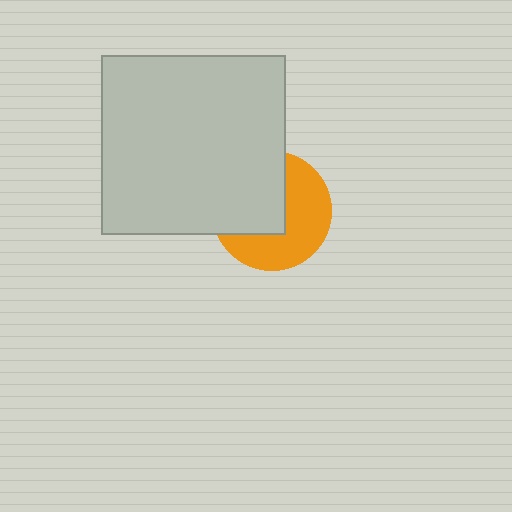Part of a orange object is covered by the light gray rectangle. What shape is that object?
It is a circle.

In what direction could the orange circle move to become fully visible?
The orange circle could move toward the lower-right. That would shift it out from behind the light gray rectangle entirely.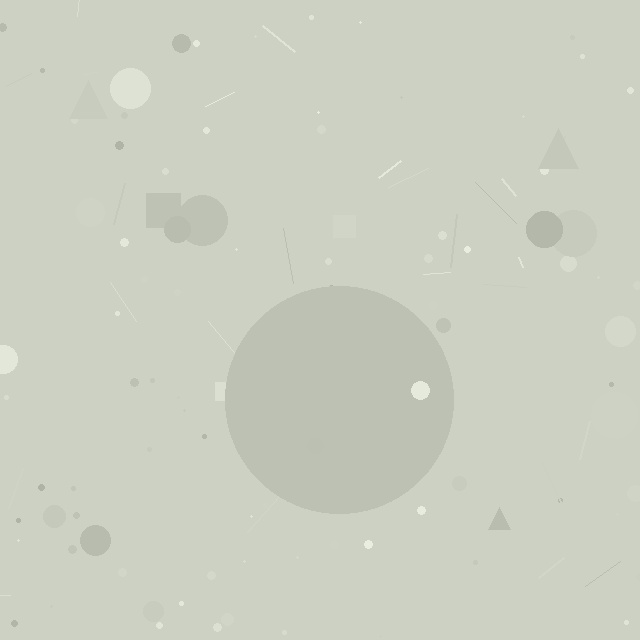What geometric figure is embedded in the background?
A circle is embedded in the background.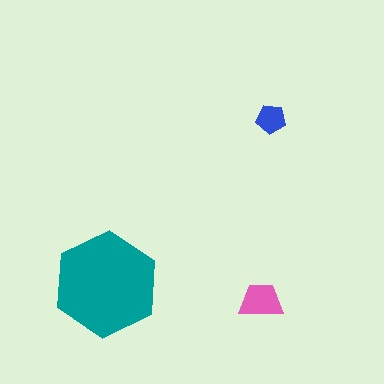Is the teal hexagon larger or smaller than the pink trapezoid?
Larger.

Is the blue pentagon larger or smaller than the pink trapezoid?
Smaller.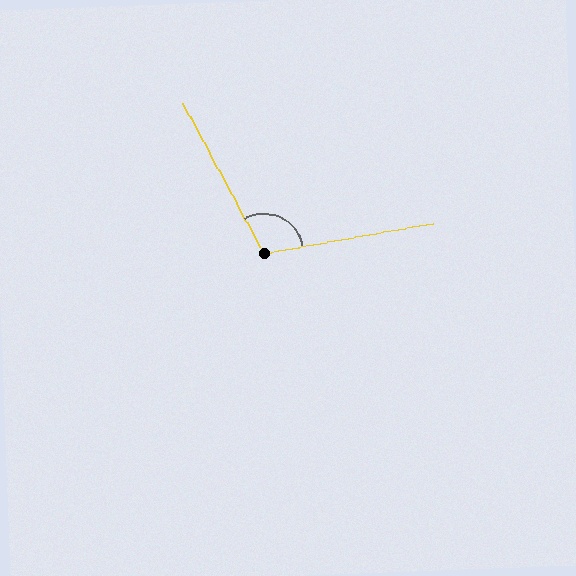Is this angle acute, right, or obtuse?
It is obtuse.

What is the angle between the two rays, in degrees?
Approximately 108 degrees.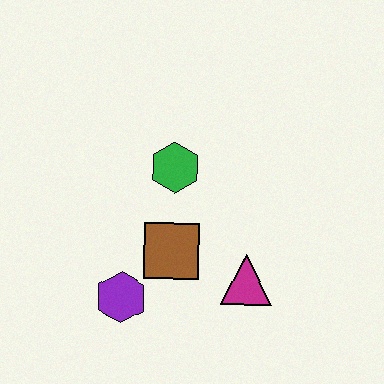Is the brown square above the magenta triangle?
Yes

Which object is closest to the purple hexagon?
The brown square is closest to the purple hexagon.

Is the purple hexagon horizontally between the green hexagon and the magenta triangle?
No